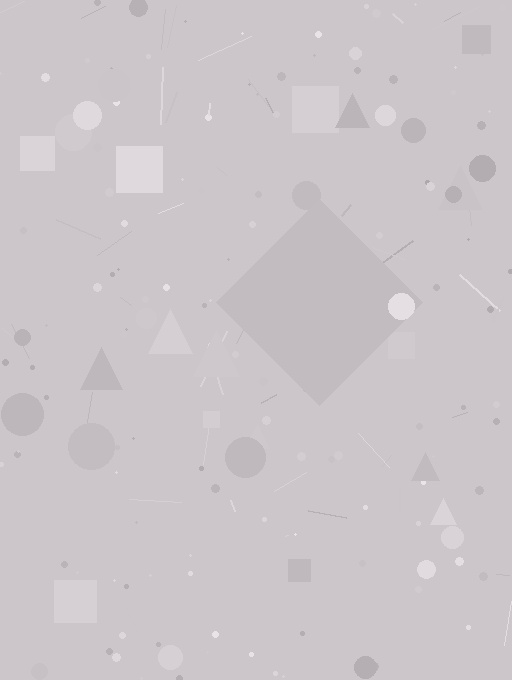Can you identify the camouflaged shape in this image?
The camouflaged shape is a diamond.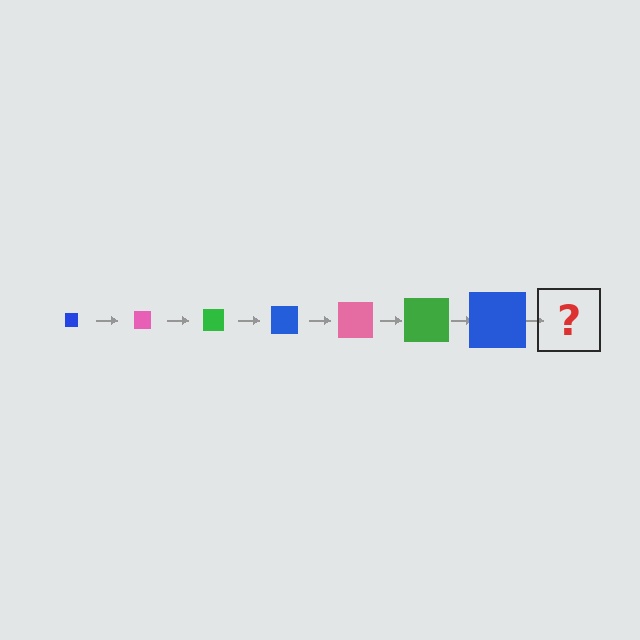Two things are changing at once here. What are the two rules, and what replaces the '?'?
The two rules are that the square grows larger each step and the color cycles through blue, pink, and green. The '?' should be a pink square, larger than the previous one.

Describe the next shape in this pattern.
It should be a pink square, larger than the previous one.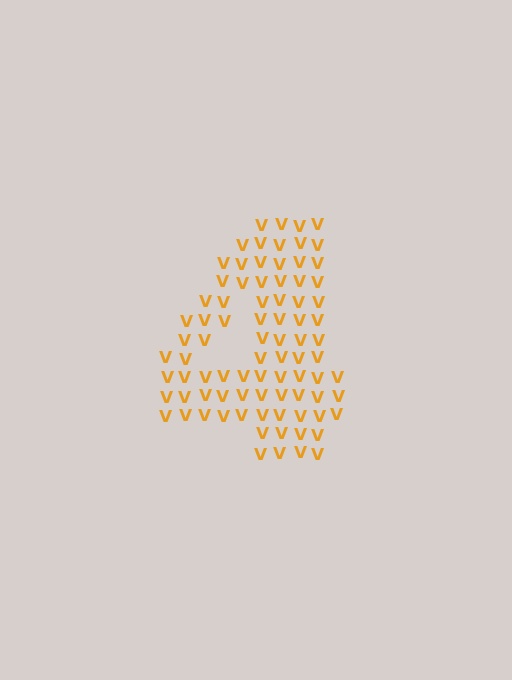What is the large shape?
The large shape is the digit 4.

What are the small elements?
The small elements are letter V's.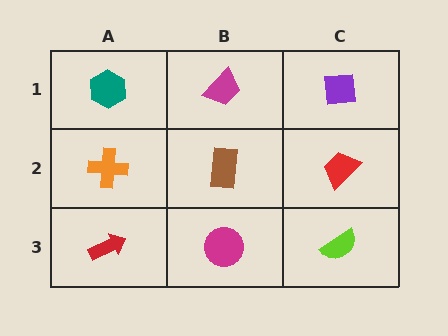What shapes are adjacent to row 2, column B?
A magenta trapezoid (row 1, column B), a magenta circle (row 3, column B), an orange cross (row 2, column A), a red trapezoid (row 2, column C).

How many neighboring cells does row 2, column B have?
4.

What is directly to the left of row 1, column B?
A teal hexagon.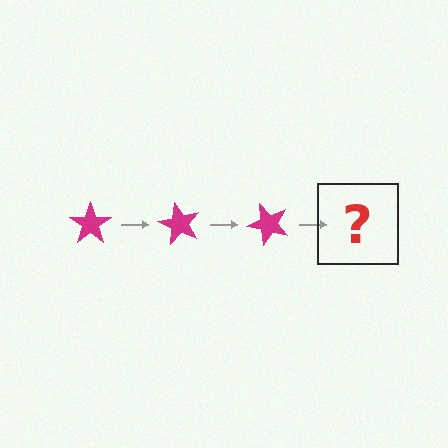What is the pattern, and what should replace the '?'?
The pattern is that the star rotates 60 degrees each step. The '?' should be a magenta star rotated 180 degrees.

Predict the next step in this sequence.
The next step is a magenta star rotated 180 degrees.